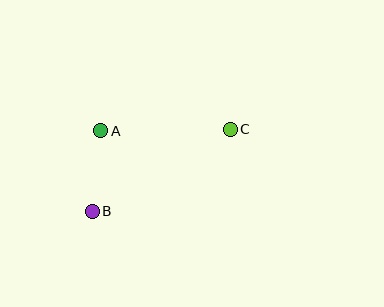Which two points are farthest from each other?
Points B and C are farthest from each other.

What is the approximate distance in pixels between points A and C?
The distance between A and C is approximately 129 pixels.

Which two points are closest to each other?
Points A and B are closest to each other.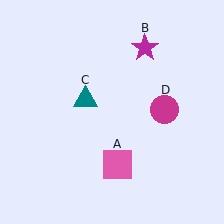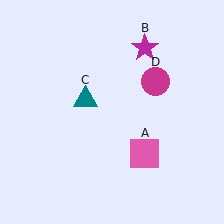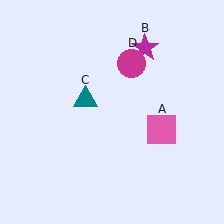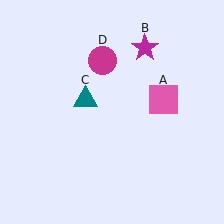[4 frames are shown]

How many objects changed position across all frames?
2 objects changed position: pink square (object A), magenta circle (object D).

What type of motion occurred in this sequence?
The pink square (object A), magenta circle (object D) rotated counterclockwise around the center of the scene.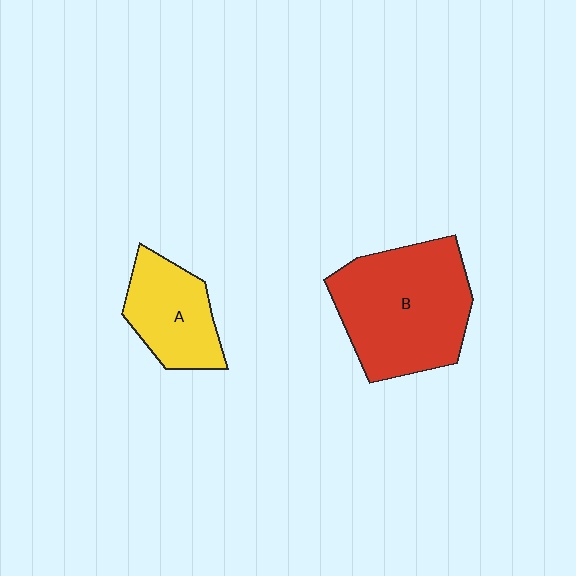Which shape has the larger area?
Shape B (red).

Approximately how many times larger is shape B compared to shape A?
Approximately 1.8 times.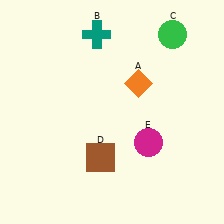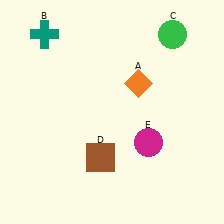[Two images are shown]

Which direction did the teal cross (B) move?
The teal cross (B) moved left.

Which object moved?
The teal cross (B) moved left.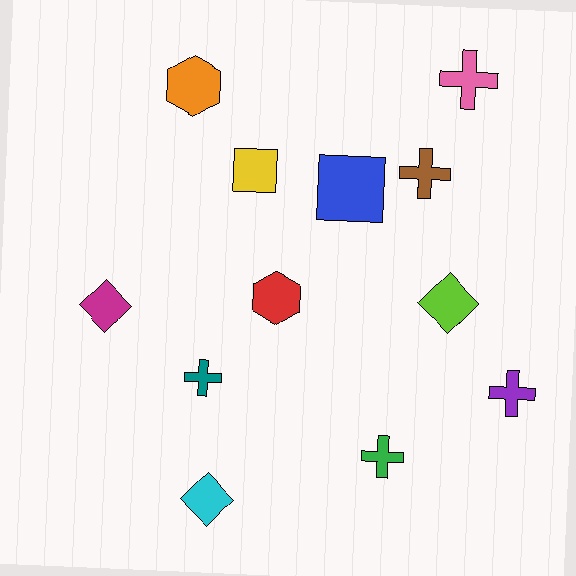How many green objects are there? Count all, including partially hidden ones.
There is 1 green object.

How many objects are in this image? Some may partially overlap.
There are 12 objects.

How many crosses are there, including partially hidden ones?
There are 5 crosses.